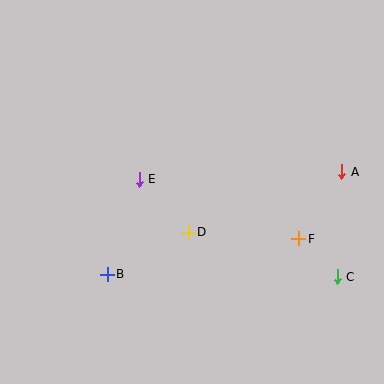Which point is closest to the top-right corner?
Point A is closest to the top-right corner.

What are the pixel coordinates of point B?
Point B is at (107, 274).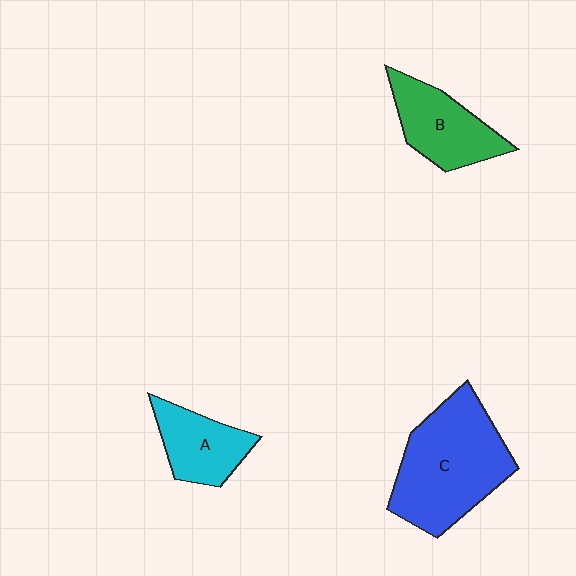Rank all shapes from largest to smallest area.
From largest to smallest: C (blue), B (green), A (cyan).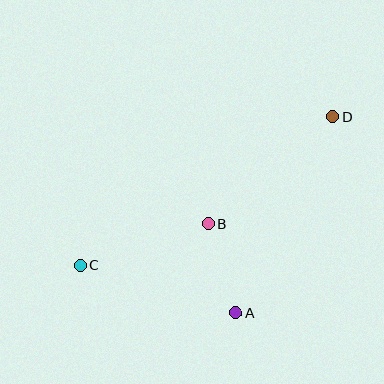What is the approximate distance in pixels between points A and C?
The distance between A and C is approximately 162 pixels.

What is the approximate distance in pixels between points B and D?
The distance between B and D is approximately 165 pixels.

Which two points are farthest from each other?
Points C and D are farthest from each other.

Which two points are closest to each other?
Points A and B are closest to each other.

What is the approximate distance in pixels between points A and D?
The distance between A and D is approximately 219 pixels.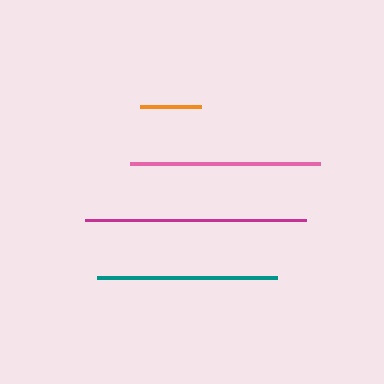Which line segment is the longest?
The magenta line is the longest at approximately 221 pixels.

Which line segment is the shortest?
The orange line is the shortest at approximately 61 pixels.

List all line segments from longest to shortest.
From longest to shortest: magenta, pink, teal, orange.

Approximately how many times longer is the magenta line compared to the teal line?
The magenta line is approximately 1.2 times the length of the teal line.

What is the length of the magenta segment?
The magenta segment is approximately 221 pixels long.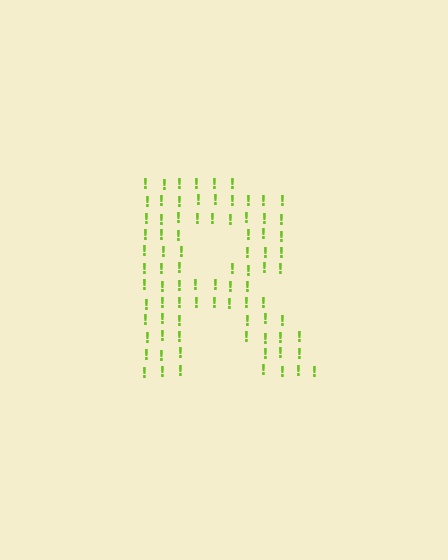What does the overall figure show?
The overall figure shows the letter R.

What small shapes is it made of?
It is made of small exclamation marks.